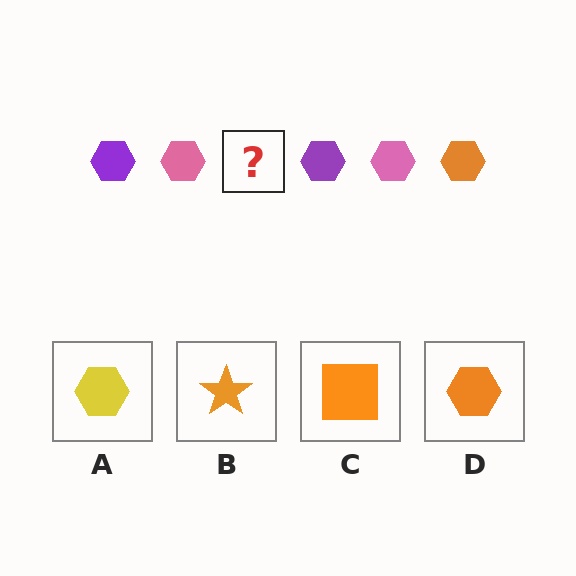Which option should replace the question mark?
Option D.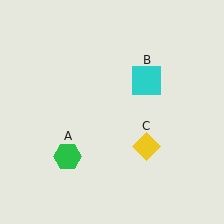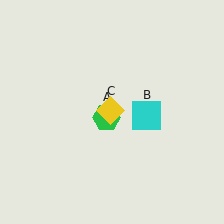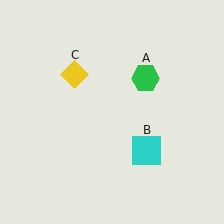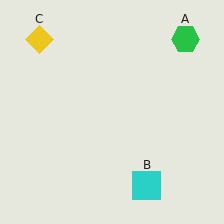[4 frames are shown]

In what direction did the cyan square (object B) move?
The cyan square (object B) moved down.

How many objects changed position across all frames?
3 objects changed position: green hexagon (object A), cyan square (object B), yellow diamond (object C).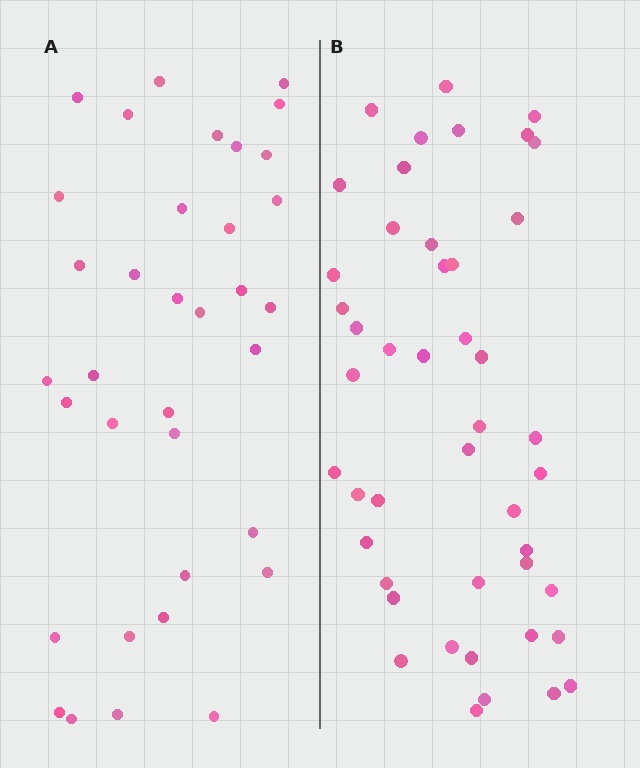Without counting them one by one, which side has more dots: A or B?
Region B (the right region) has more dots.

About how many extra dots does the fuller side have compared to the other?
Region B has roughly 12 or so more dots than region A.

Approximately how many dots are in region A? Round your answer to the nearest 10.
About 40 dots. (The exact count is 35, which rounds to 40.)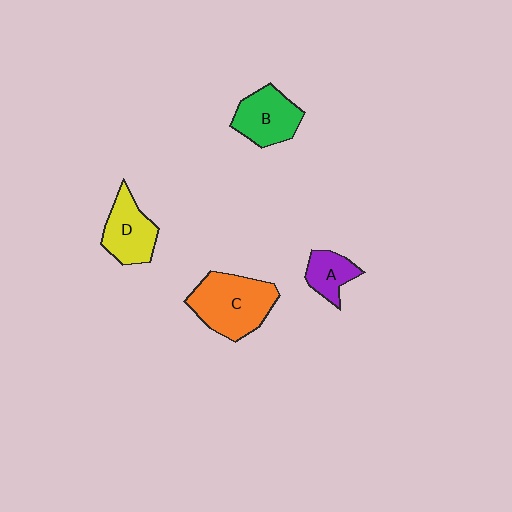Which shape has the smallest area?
Shape A (purple).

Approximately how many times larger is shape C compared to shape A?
Approximately 2.2 times.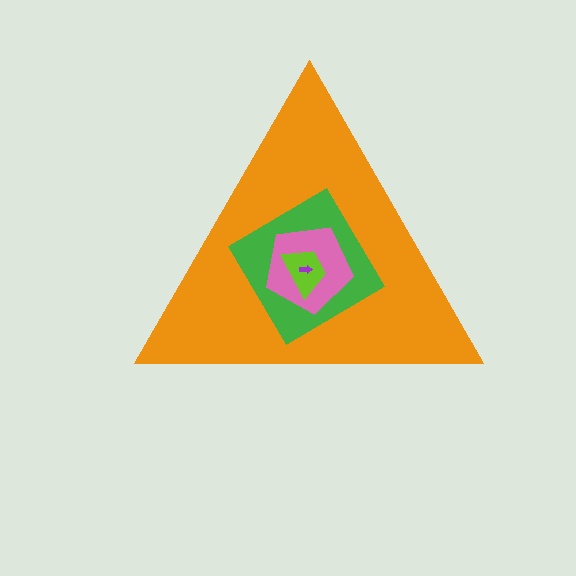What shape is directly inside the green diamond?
The pink pentagon.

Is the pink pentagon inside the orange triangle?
Yes.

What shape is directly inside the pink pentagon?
The lime trapezoid.